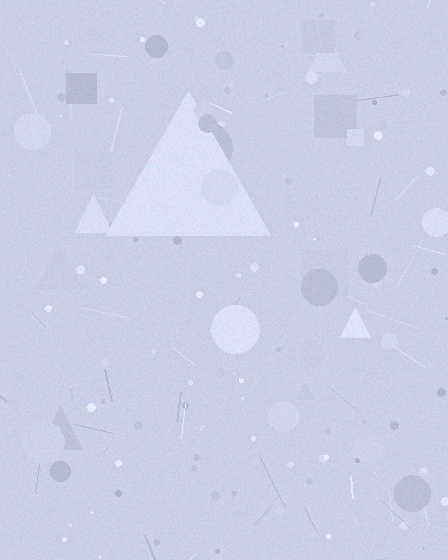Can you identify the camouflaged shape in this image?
The camouflaged shape is a triangle.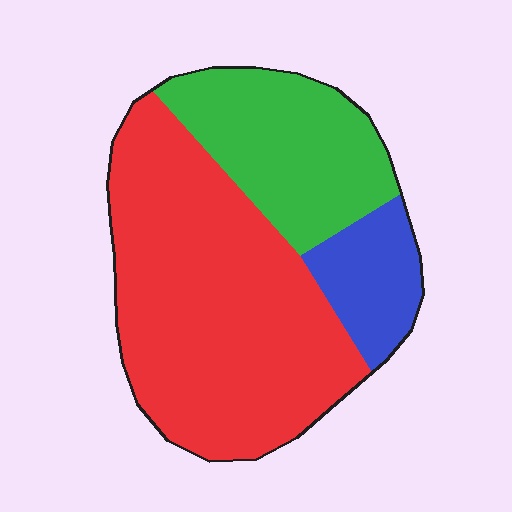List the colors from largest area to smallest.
From largest to smallest: red, green, blue.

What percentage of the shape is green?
Green takes up between a quarter and a half of the shape.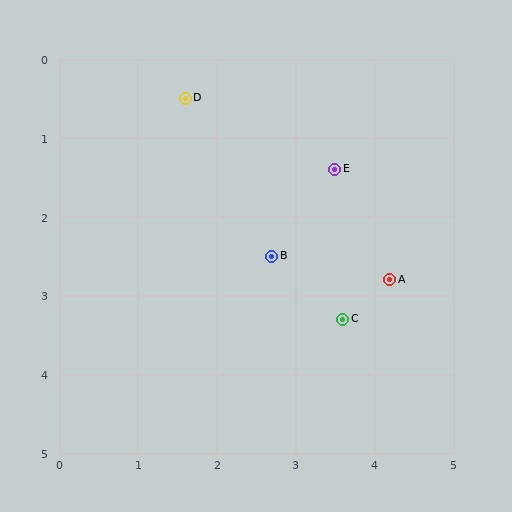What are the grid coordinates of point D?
Point D is at approximately (1.6, 0.5).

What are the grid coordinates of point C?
Point C is at approximately (3.6, 3.3).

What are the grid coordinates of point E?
Point E is at approximately (3.5, 1.4).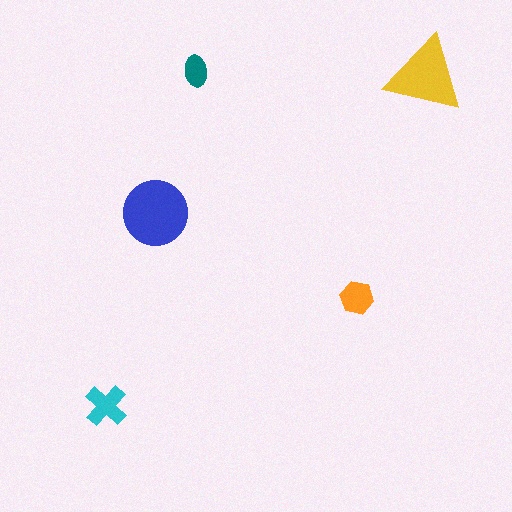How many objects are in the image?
There are 5 objects in the image.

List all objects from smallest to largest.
The teal ellipse, the orange hexagon, the cyan cross, the yellow triangle, the blue circle.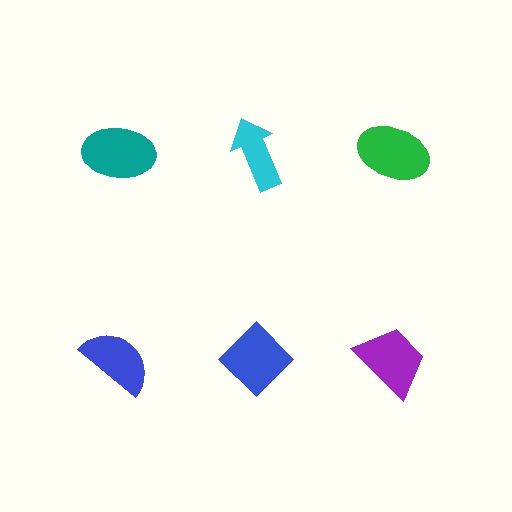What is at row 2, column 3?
A purple trapezoid.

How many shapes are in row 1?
3 shapes.